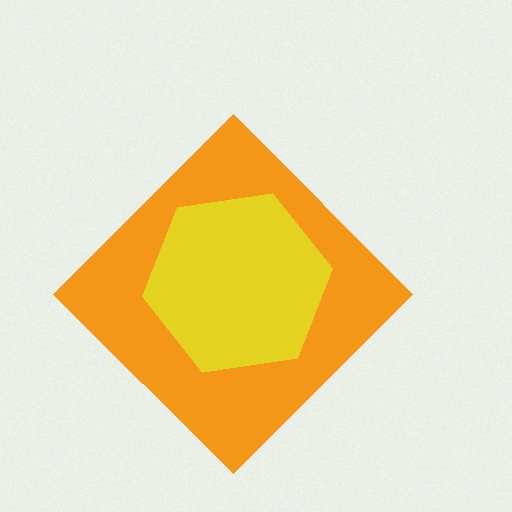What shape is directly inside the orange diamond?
The yellow hexagon.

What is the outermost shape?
The orange diamond.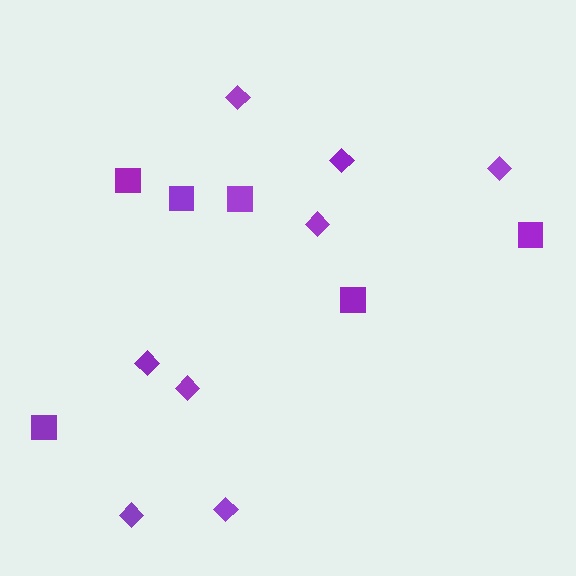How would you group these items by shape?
There are 2 groups: one group of squares (6) and one group of diamonds (8).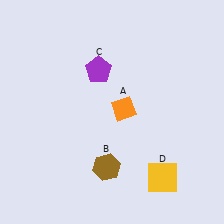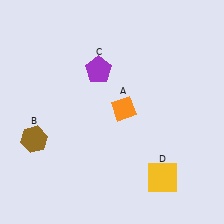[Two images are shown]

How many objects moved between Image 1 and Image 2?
1 object moved between the two images.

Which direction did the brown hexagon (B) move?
The brown hexagon (B) moved left.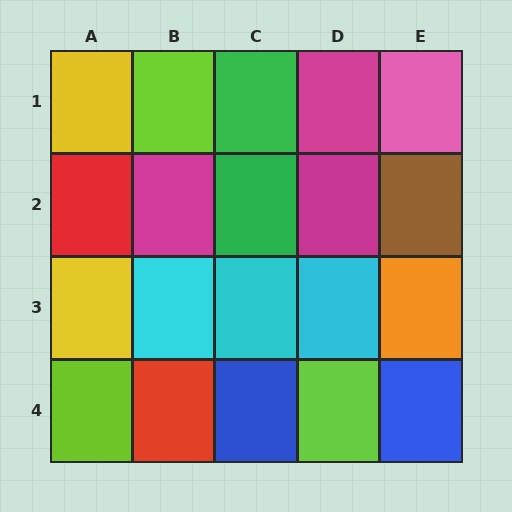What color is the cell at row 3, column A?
Yellow.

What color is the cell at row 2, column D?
Magenta.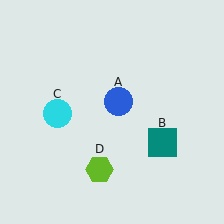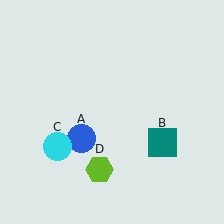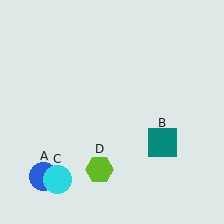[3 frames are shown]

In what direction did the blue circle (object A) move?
The blue circle (object A) moved down and to the left.